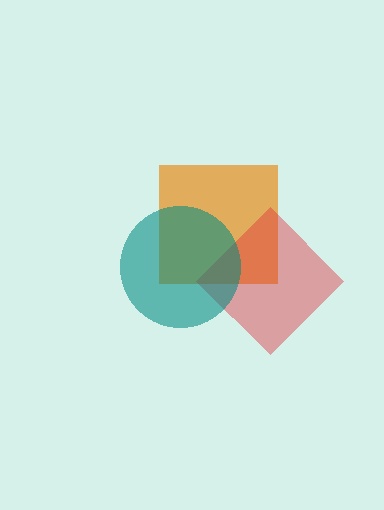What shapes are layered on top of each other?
The layered shapes are: an orange square, a red diamond, a teal circle.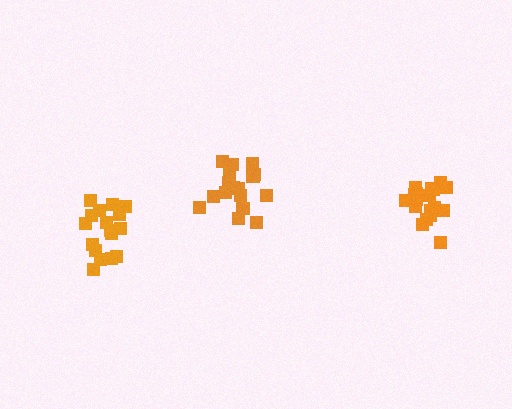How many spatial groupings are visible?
There are 3 spatial groupings.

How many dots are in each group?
Group 1: 17 dots, Group 2: 20 dots, Group 3: 18 dots (55 total).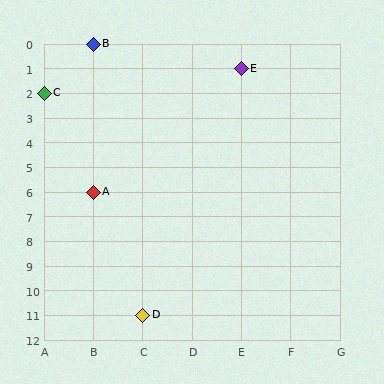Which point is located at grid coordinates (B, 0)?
Point B is at (B, 0).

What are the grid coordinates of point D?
Point D is at grid coordinates (C, 11).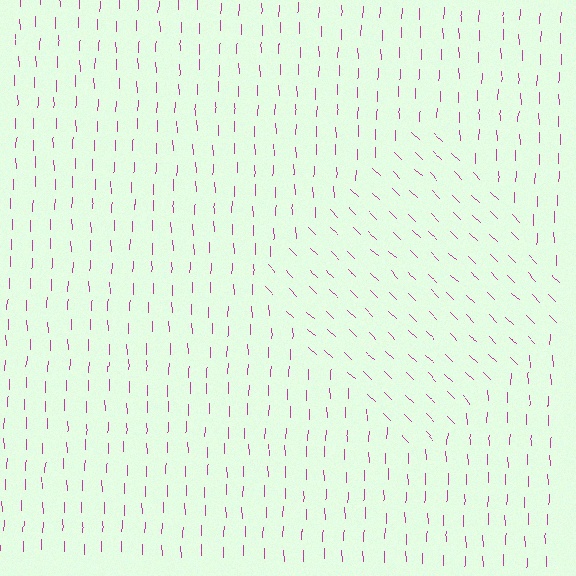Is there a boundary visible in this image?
Yes, there is a texture boundary formed by a change in line orientation.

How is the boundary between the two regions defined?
The boundary is defined purely by a change in line orientation (approximately 45 degrees difference). All lines are the same color and thickness.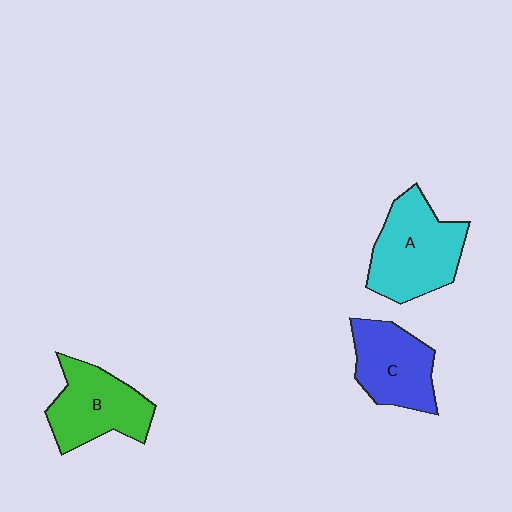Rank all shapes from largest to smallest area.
From largest to smallest: A (cyan), B (green), C (blue).